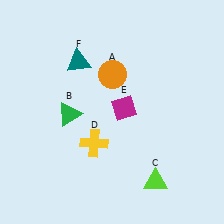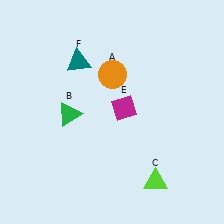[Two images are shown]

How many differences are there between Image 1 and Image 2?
There is 1 difference between the two images.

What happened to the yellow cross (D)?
The yellow cross (D) was removed in Image 2. It was in the bottom-left area of Image 1.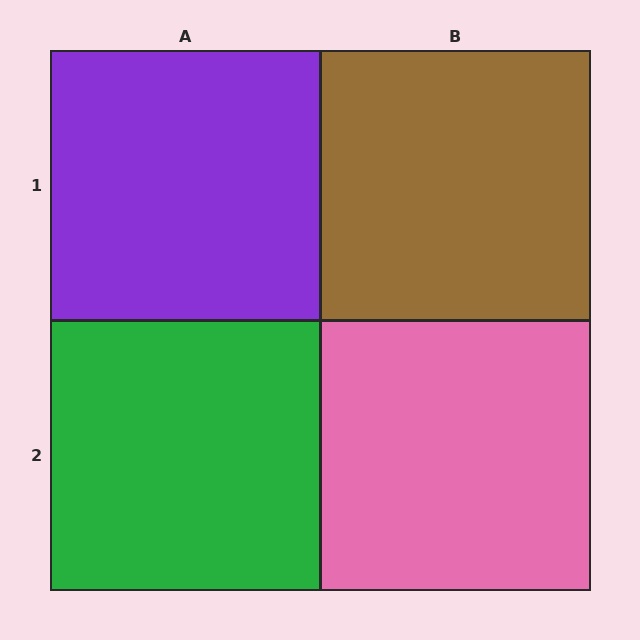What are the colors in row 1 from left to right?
Purple, brown.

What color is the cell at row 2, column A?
Green.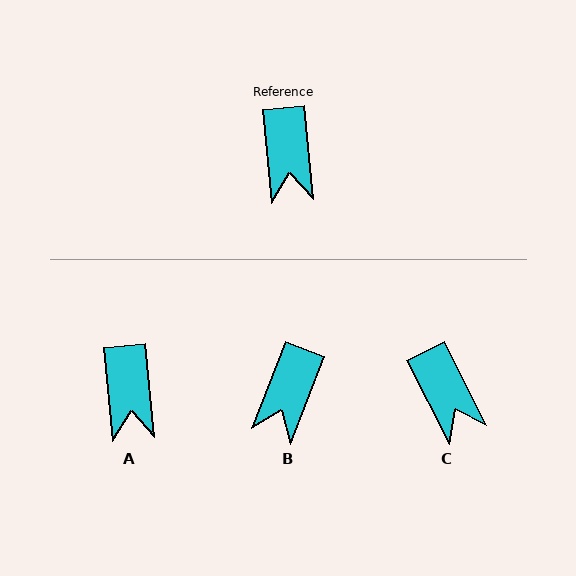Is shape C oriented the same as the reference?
No, it is off by about 21 degrees.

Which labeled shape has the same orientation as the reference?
A.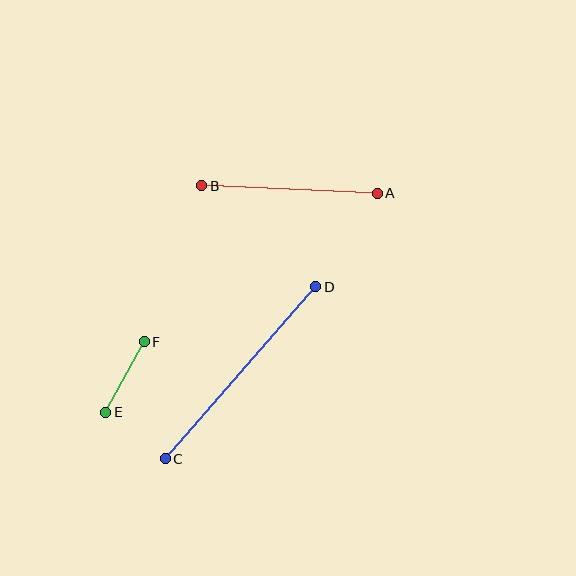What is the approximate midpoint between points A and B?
The midpoint is at approximately (289, 189) pixels.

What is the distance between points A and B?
The distance is approximately 176 pixels.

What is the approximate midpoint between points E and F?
The midpoint is at approximately (125, 377) pixels.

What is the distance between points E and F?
The distance is approximately 80 pixels.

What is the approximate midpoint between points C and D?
The midpoint is at approximately (241, 373) pixels.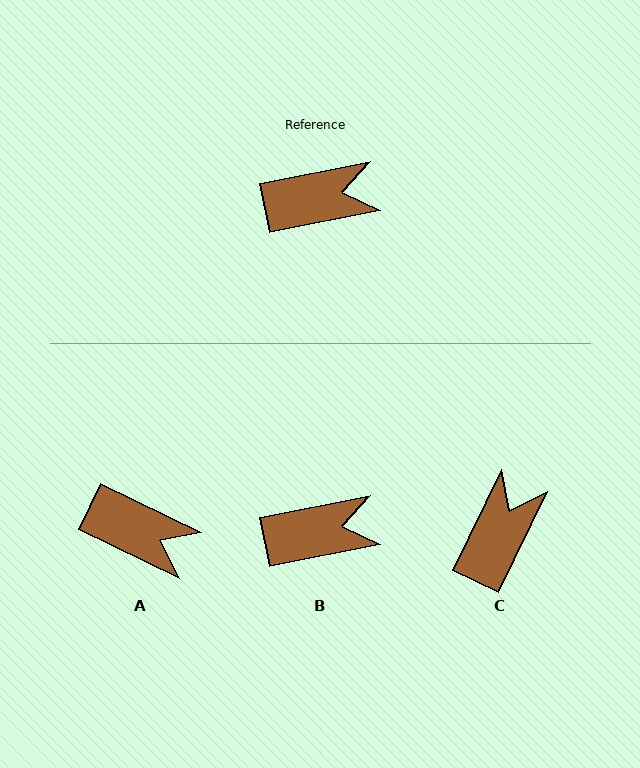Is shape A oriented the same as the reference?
No, it is off by about 37 degrees.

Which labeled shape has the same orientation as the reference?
B.